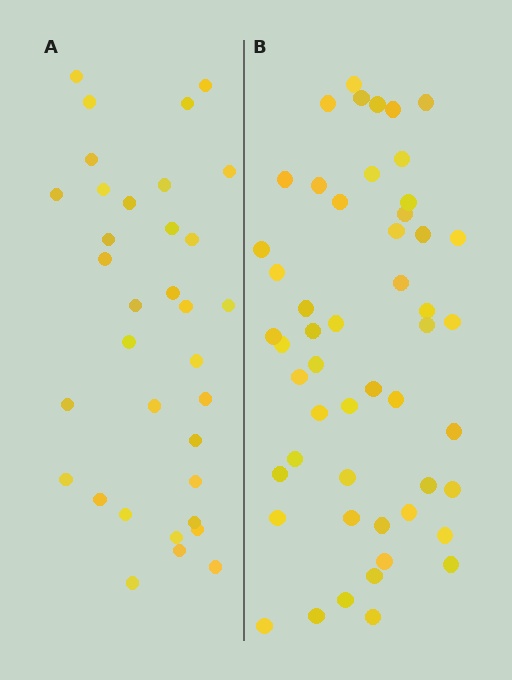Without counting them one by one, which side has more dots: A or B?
Region B (the right region) has more dots.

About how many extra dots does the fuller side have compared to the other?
Region B has approximately 15 more dots than region A.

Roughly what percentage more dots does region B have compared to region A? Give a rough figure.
About 50% more.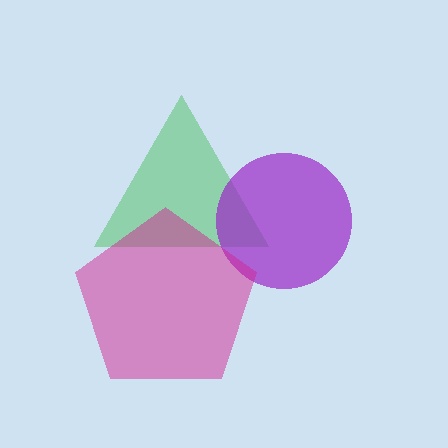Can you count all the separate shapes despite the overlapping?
Yes, there are 3 separate shapes.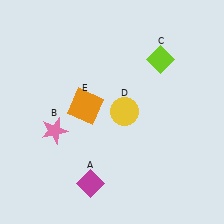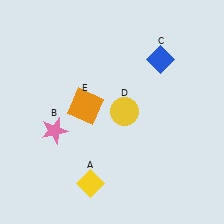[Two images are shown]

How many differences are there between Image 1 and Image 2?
There are 2 differences between the two images.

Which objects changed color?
A changed from magenta to yellow. C changed from lime to blue.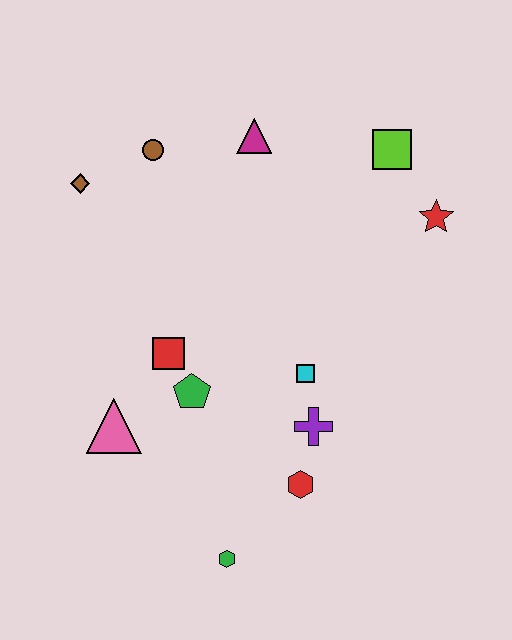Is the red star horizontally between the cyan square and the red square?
No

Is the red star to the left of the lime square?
No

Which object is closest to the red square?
The green pentagon is closest to the red square.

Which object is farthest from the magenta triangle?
The green hexagon is farthest from the magenta triangle.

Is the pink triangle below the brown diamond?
Yes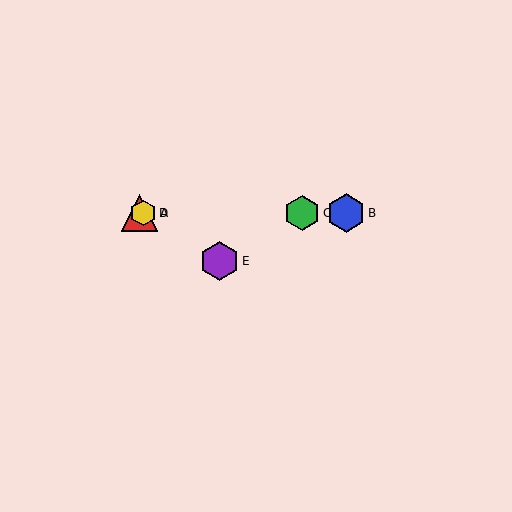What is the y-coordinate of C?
Object C is at y≈213.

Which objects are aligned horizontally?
Objects A, B, C, D are aligned horizontally.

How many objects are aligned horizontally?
4 objects (A, B, C, D) are aligned horizontally.